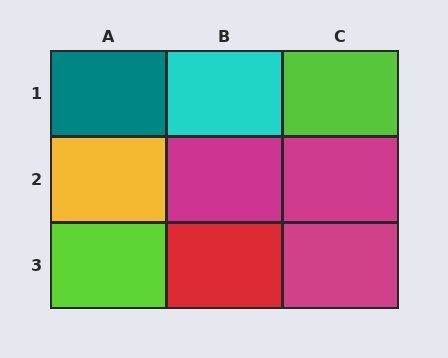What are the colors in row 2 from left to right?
Yellow, magenta, magenta.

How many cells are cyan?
1 cell is cyan.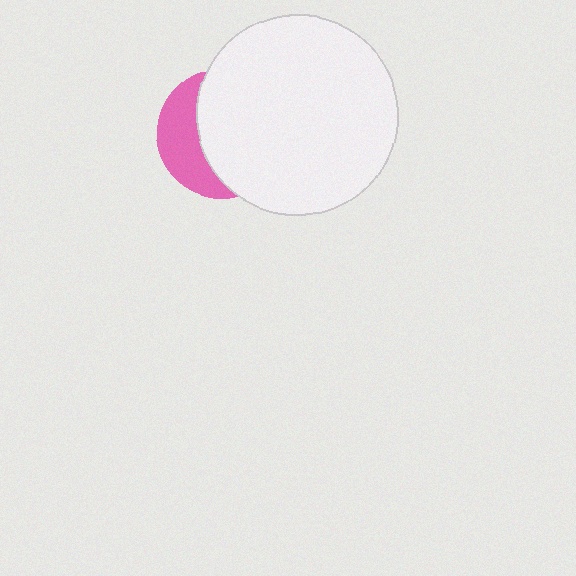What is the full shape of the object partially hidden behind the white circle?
The partially hidden object is a pink circle.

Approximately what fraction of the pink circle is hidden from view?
Roughly 66% of the pink circle is hidden behind the white circle.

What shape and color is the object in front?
The object in front is a white circle.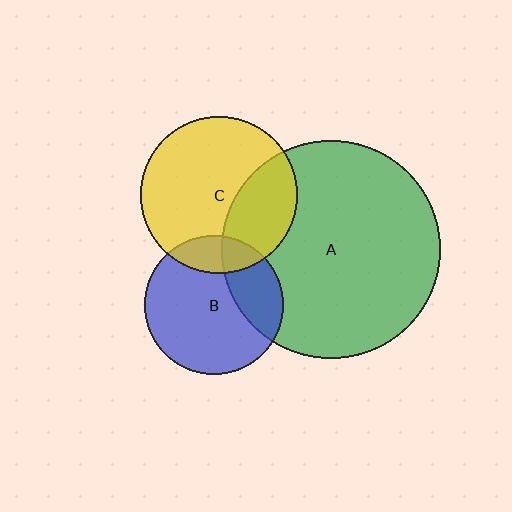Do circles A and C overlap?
Yes.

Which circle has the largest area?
Circle A (green).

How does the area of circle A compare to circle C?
Approximately 1.9 times.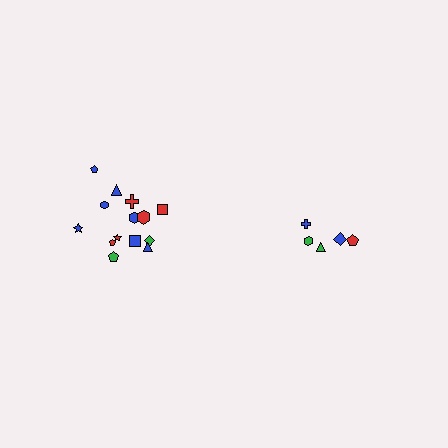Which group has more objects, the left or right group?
The left group.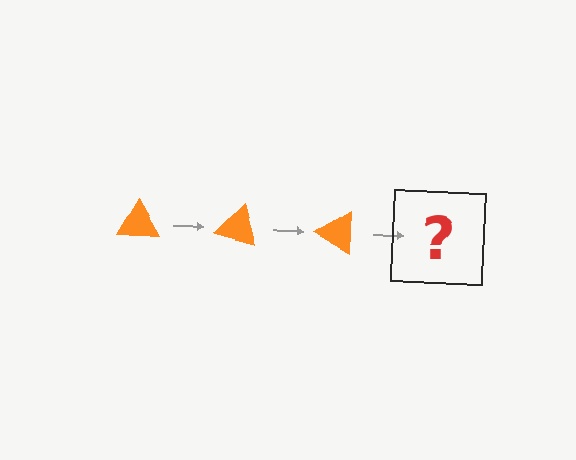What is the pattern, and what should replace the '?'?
The pattern is that the triangle rotates 15 degrees each step. The '?' should be an orange triangle rotated 45 degrees.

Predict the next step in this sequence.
The next step is an orange triangle rotated 45 degrees.